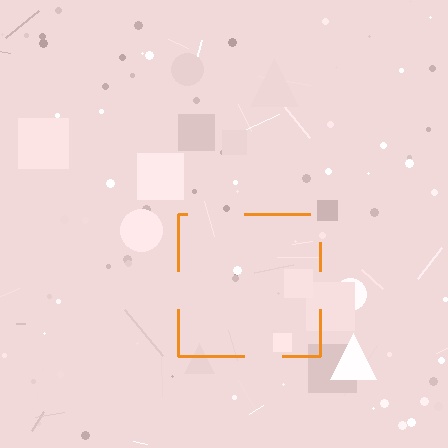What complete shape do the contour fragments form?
The contour fragments form a square.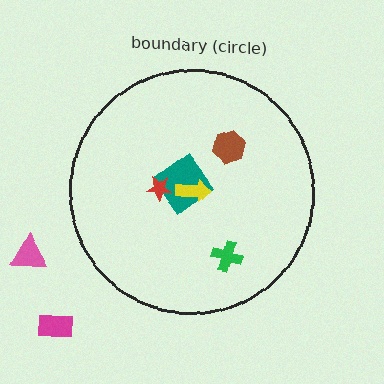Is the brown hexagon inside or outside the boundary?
Inside.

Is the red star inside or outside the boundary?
Inside.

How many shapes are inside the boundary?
5 inside, 2 outside.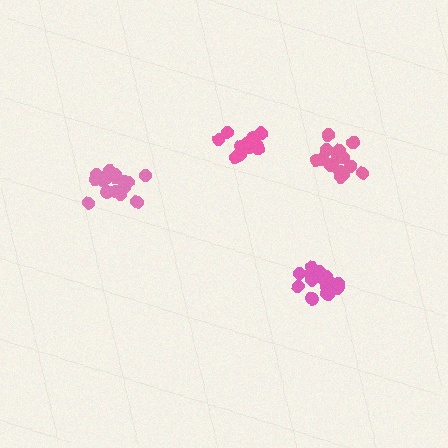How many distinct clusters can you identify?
There are 4 distinct clusters.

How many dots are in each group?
Group 1: 15 dots, Group 2: 14 dots, Group 3: 12 dots, Group 4: 16 dots (57 total).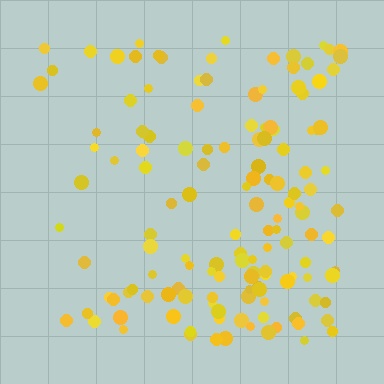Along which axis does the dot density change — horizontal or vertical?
Horizontal.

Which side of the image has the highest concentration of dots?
The right.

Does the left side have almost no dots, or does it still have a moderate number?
Still a moderate number, just noticeably fewer than the right.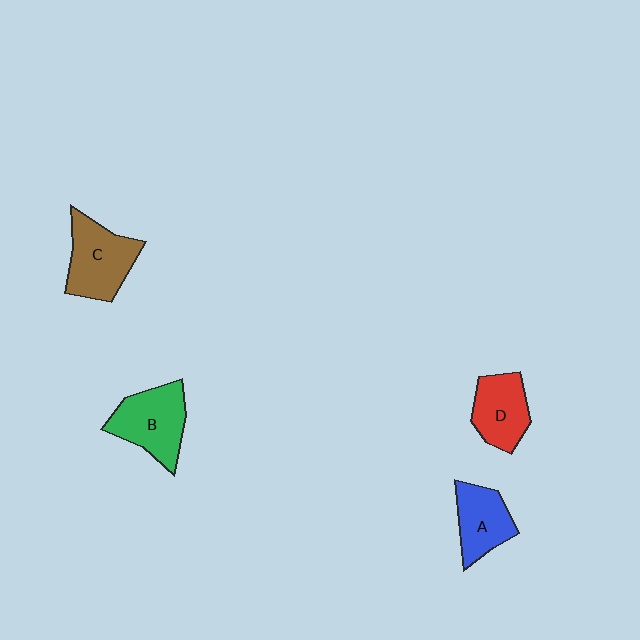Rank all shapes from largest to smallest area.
From largest to smallest: C (brown), B (green), D (red), A (blue).